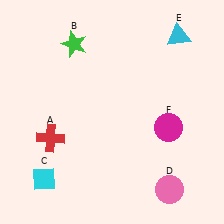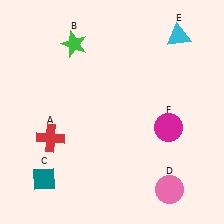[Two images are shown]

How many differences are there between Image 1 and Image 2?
There is 1 difference between the two images.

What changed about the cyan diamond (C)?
In Image 1, C is cyan. In Image 2, it changed to teal.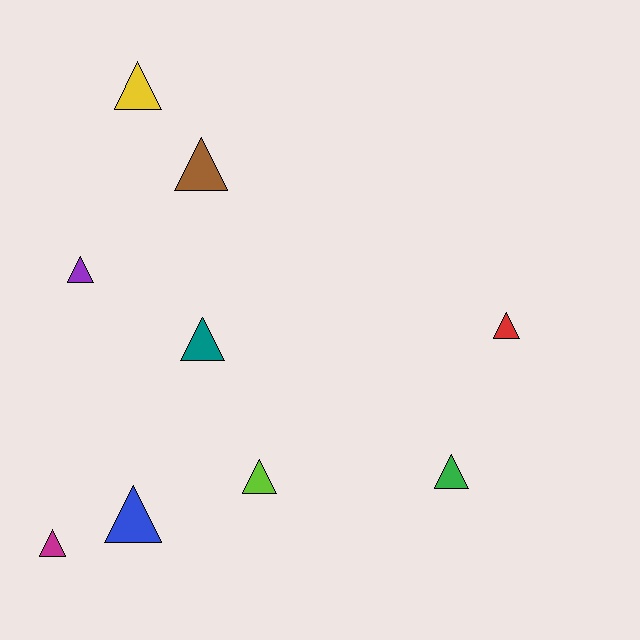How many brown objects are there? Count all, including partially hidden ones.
There is 1 brown object.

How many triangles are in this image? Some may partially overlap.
There are 9 triangles.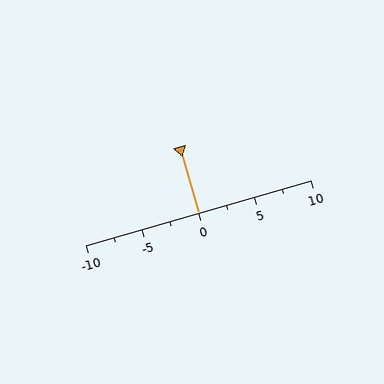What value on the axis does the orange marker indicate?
The marker indicates approximately 0.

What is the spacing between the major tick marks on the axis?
The major ticks are spaced 5 apart.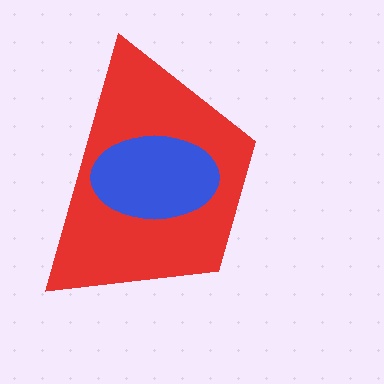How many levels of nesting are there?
2.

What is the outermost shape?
The red trapezoid.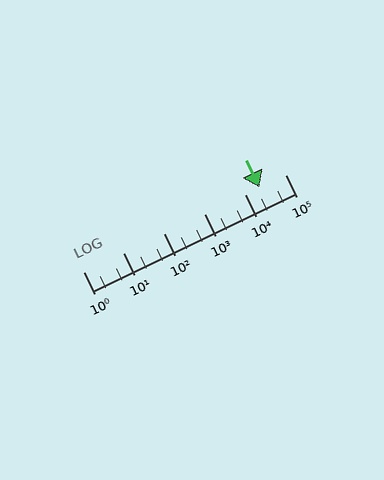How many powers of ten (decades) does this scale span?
The scale spans 5 decades, from 1 to 100000.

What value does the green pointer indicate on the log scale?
The pointer indicates approximately 23000.